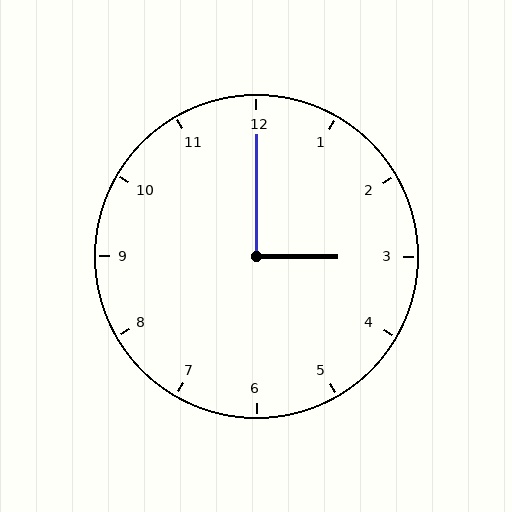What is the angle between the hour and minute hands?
Approximately 90 degrees.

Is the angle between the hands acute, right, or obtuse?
It is right.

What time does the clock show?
3:00.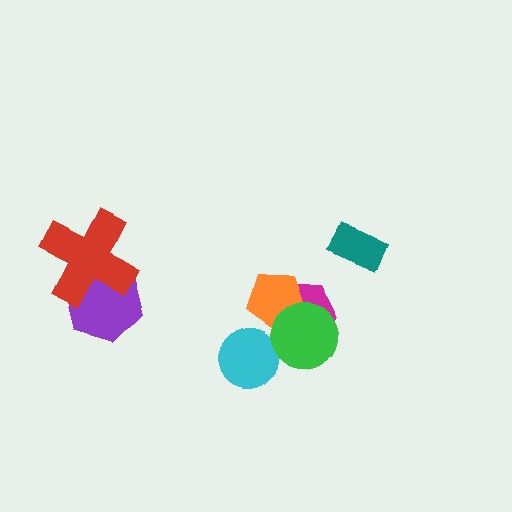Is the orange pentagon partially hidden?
Yes, it is partially covered by another shape.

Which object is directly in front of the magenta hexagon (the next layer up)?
The orange pentagon is directly in front of the magenta hexagon.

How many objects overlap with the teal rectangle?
0 objects overlap with the teal rectangle.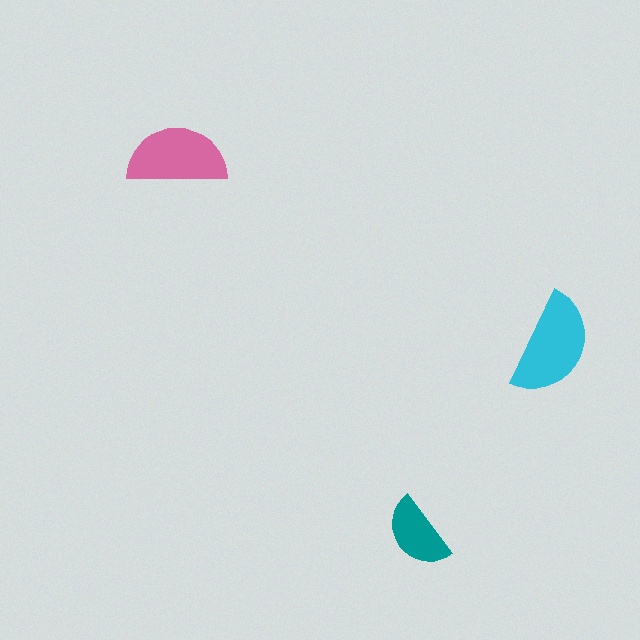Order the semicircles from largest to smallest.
the cyan one, the pink one, the teal one.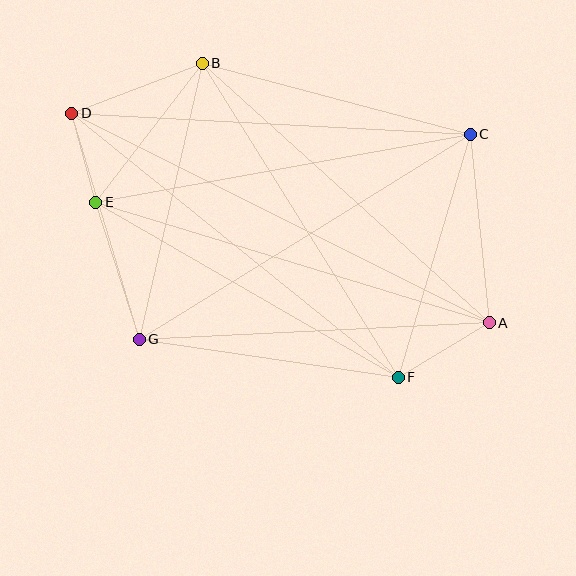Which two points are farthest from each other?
Points A and D are farthest from each other.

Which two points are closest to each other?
Points D and E are closest to each other.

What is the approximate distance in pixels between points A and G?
The distance between A and G is approximately 351 pixels.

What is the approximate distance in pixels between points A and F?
The distance between A and F is approximately 106 pixels.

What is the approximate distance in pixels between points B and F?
The distance between B and F is approximately 370 pixels.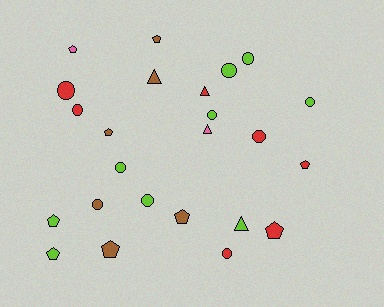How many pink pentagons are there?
There is 1 pink pentagon.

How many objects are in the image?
There are 24 objects.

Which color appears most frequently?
Lime, with 9 objects.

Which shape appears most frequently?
Circle, with 11 objects.